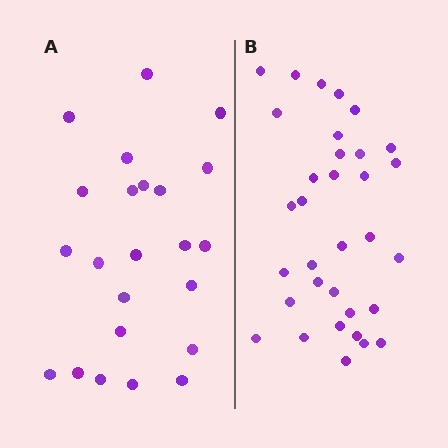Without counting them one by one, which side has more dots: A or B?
Region B (the right region) has more dots.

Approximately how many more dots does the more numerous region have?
Region B has roughly 10 or so more dots than region A.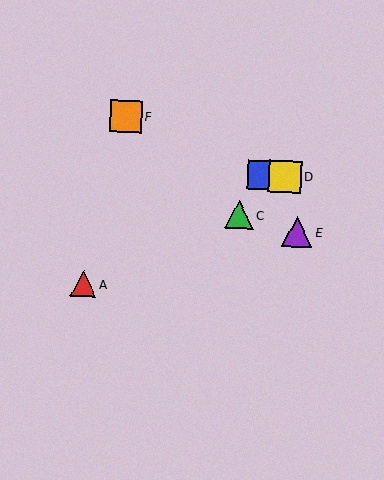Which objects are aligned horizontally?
Objects B, D are aligned horizontally.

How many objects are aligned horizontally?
2 objects (B, D) are aligned horizontally.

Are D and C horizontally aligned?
No, D is at y≈176 and C is at y≈215.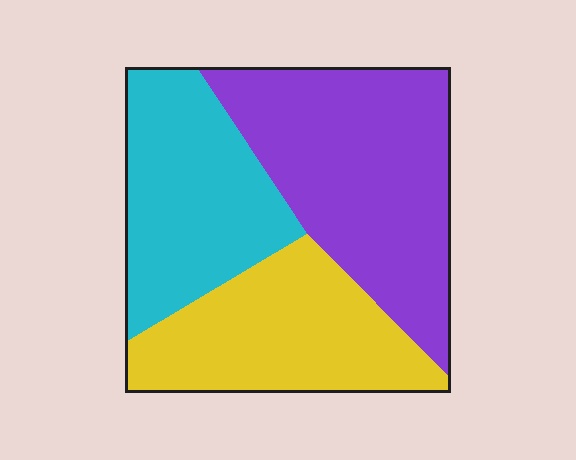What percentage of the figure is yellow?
Yellow takes up about one third (1/3) of the figure.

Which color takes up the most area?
Purple, at roughly 40%.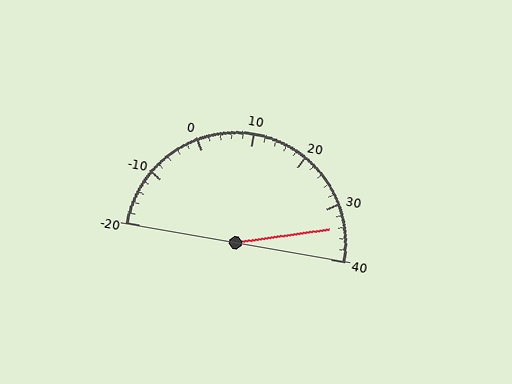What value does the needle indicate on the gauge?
The needle indicates approximately 34.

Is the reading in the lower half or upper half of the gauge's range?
The reading is in the upper half of the range (-20 to 40).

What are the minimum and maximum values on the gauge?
The gauge ranges from -20 to 40.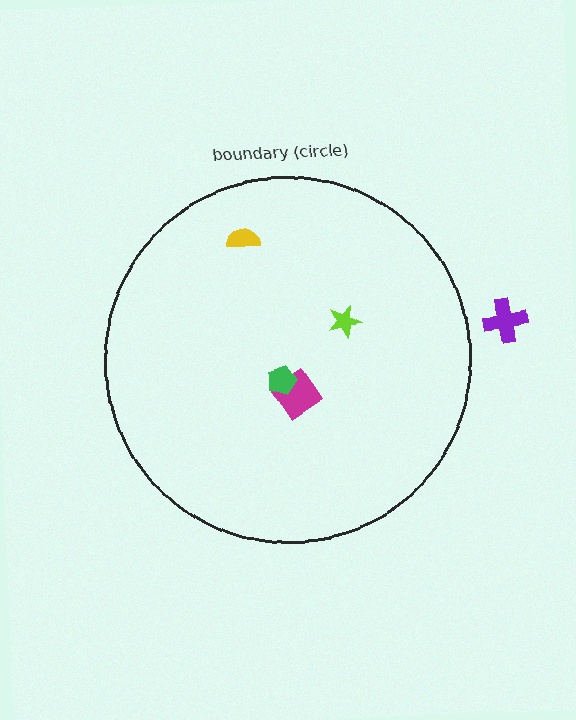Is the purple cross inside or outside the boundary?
Outside.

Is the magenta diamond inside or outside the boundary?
Inside.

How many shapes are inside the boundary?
4 inside, 1 outside.